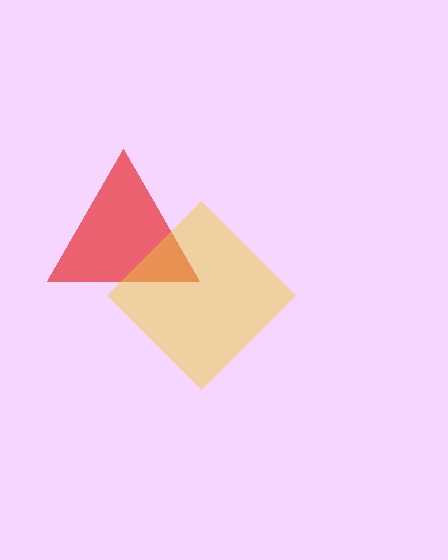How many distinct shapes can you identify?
There are 2 distinct shapes: a red triangle, a yellow diamond.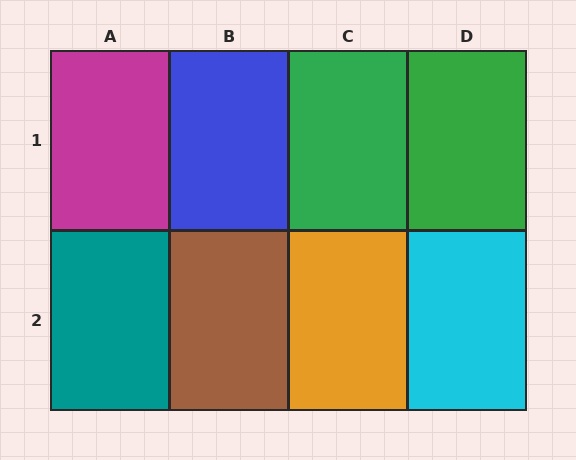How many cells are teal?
1 cell is teal.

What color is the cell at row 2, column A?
Teal.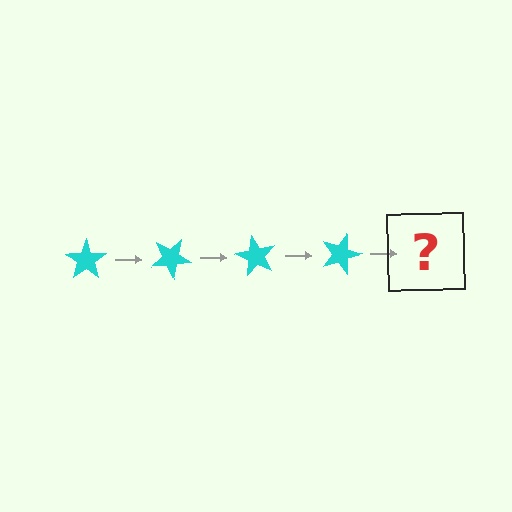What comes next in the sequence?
The next element should be a cyan star rotated 120 degrees.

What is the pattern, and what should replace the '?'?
The pattern is that the star rotates 30 degrees each step. The '?' should be a cyan star rotated 120 degrees.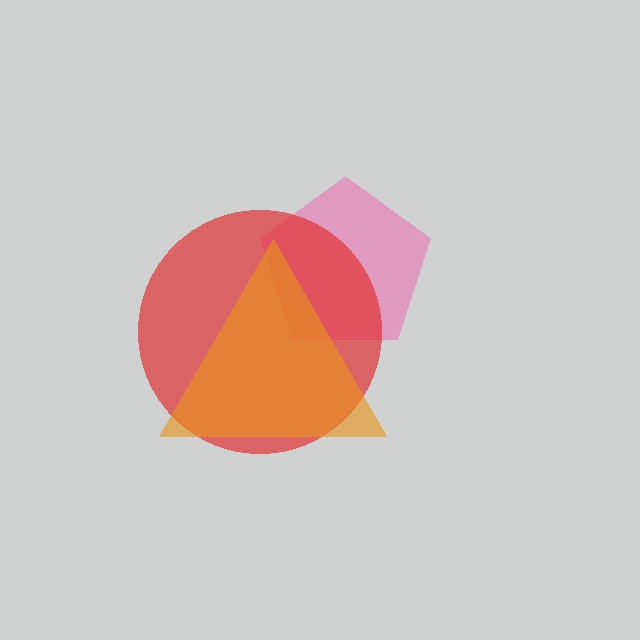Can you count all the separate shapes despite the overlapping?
Yes, there are 3 separate shapes.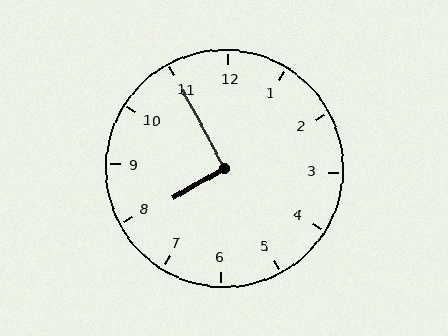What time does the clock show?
7:55.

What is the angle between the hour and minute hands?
Approximately 92 degrees.